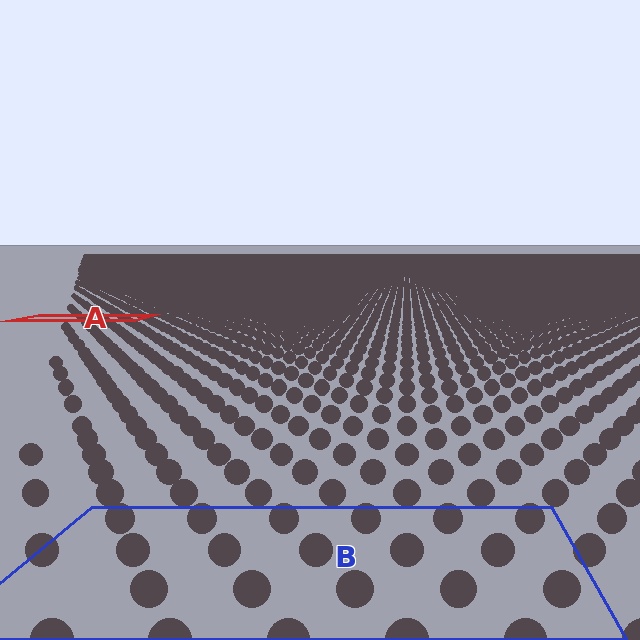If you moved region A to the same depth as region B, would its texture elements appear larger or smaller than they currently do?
They would appear larger. At a closer depth, the same texture elements are projected at a bigger on-screen size.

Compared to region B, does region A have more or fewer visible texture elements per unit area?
Region A has more texture elements per unit area — they are packed more densely because it is farther away.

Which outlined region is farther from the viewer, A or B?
Region A is farther from the viewer — the texture elements inside it appear smaller and more densely packed.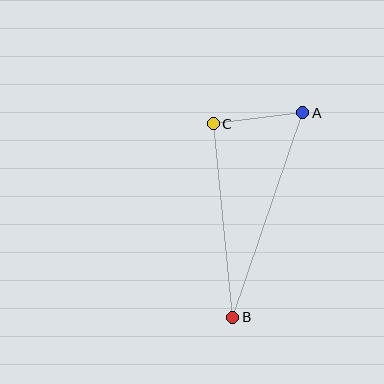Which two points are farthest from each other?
Points A and B are farthest from each other.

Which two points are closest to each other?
Points A and C are closest to each other.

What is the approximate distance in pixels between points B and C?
The distance between B and C is approximately 194 pixels.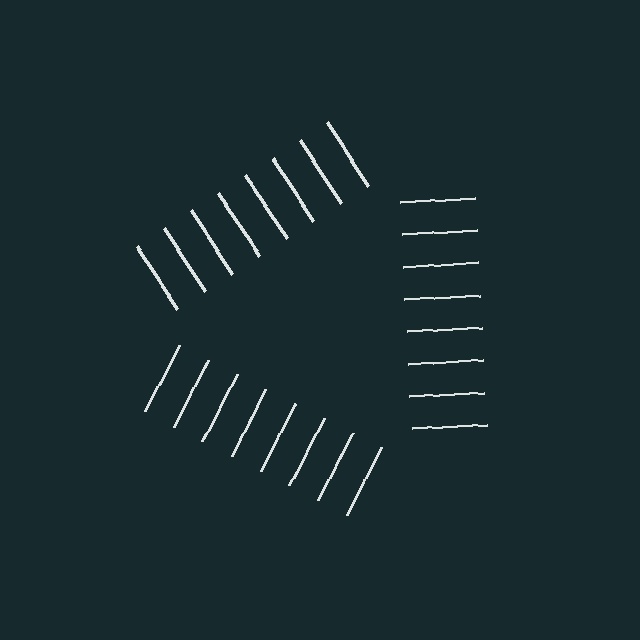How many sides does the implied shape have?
3 sides — the line-ends trace a triangle.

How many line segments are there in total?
24 — 8 along each of the 3 edges.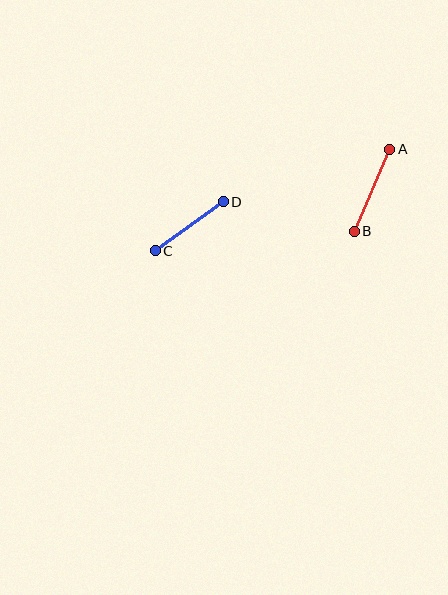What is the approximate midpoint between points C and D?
The midpoint is at approximately (189, 226) pixels.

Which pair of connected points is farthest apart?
Points A and B are farthest apart.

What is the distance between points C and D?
The distance is approximately 84 pixels.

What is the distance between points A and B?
The distance is approximately 89 pixels.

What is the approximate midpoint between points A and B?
The midpoint is at approximately (372, 190) pixels.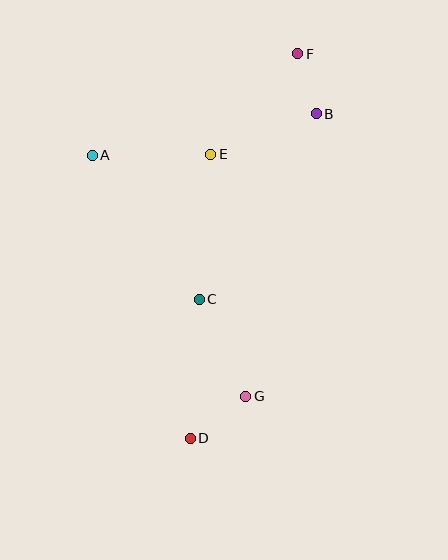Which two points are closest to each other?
Points B and F are closest to each other.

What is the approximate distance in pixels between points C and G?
The distance between C and G is approximately 107 pixels.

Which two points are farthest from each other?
Points D and F are farthest from each other.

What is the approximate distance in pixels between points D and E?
The distance between D and E is approximately 285 pixels.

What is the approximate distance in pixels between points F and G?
The distance between F and G is approximately 347 pixels.